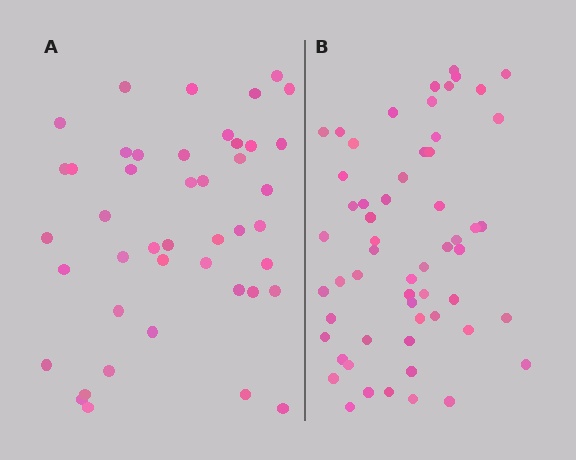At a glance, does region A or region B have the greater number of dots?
Region B (the right region) has more dots.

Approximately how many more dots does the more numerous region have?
Region B has approximately 15 more dots than region A.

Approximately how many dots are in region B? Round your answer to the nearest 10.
About 60 dots. (The exact count is 57, which rounds to 60.)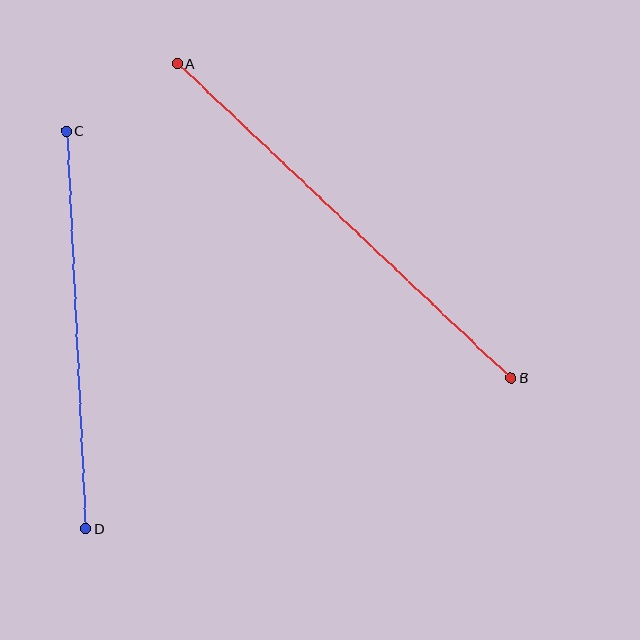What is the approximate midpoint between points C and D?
The midpoint is at approximately (76, 330) pixels.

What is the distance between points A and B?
The distance is approximately 458 pixels.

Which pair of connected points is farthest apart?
Points A and B are farthest apart.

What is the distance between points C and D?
The distance is approximately 399 pixels.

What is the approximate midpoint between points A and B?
The midpoint is at approximately (344, 221) pixels.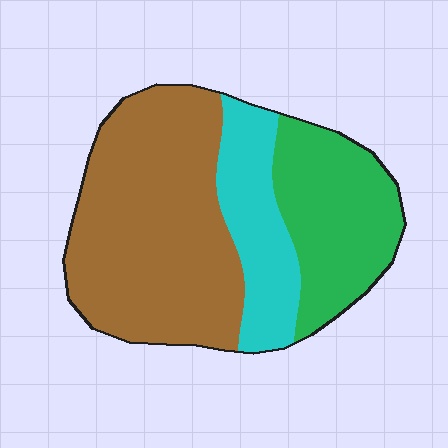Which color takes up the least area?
Cyan, at roughly 20%.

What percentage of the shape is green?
Green takes up between a sixth and a third of the shape.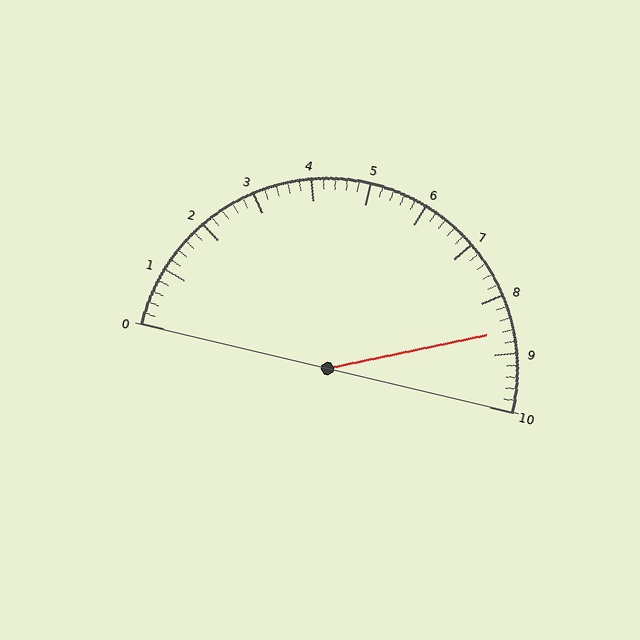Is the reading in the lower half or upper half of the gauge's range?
The reading is in the upper half of the range (0 to 10).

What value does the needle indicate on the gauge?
The needle indicates approximately 8.6.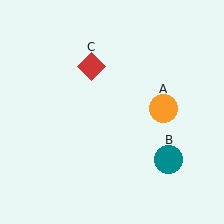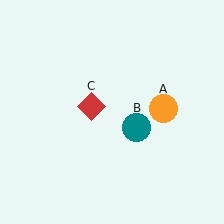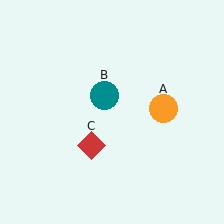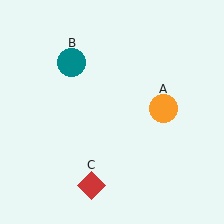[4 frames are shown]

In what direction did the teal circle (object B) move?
The teal circle (object B) moved up and to the left.